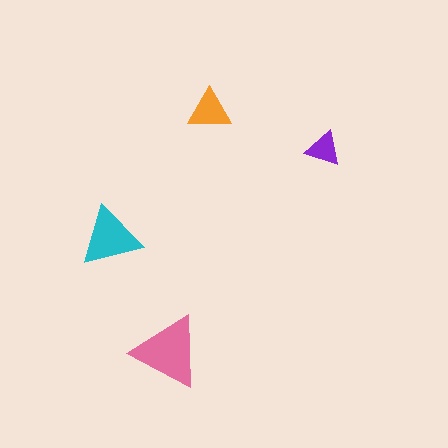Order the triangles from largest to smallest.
the pink one, the cyan one, the orange one, the purple one.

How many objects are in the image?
There are 4 objects in the image.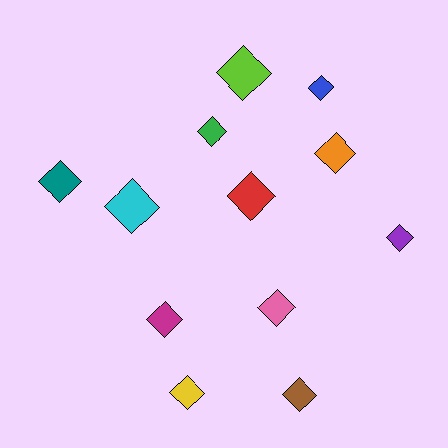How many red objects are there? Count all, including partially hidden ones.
There is 1 red object.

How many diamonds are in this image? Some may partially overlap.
There are 12 diamonds.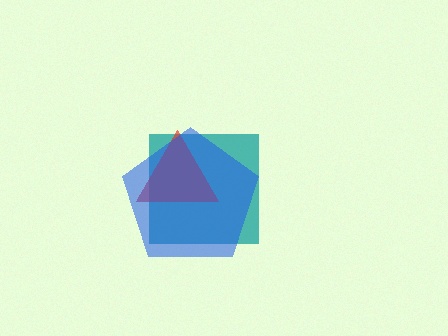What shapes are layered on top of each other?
The layered shapes are: a teal square, a red triangle, a blue pentagon.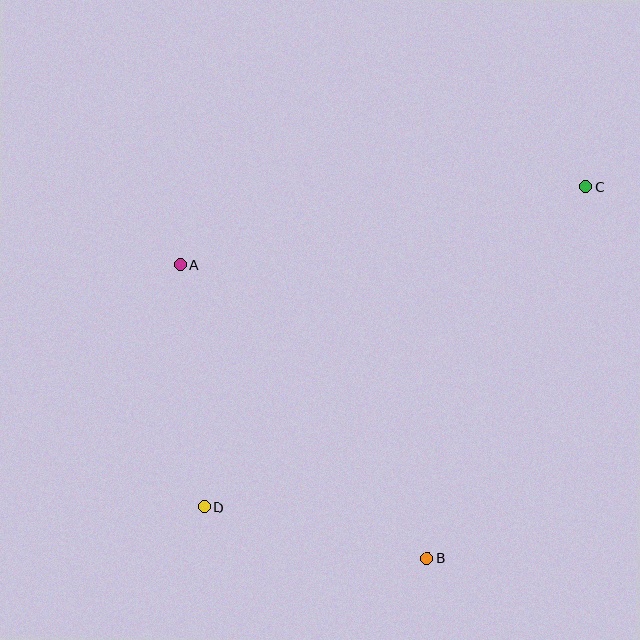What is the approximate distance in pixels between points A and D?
The distance between A and D is approximately 244 pixels.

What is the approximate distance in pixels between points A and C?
The distance between A and C is approximately 413 pixels.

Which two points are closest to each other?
Points B and D are closest to each other.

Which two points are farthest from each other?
Points C and D are farthest from each other.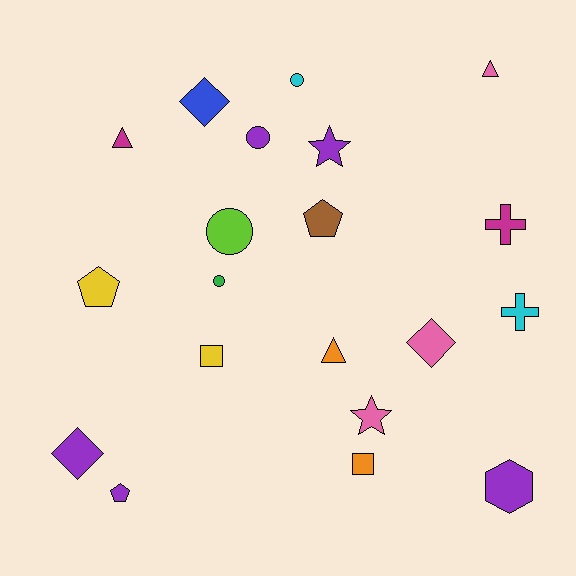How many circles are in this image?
There are 4 circles.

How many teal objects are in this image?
There are no teal objects.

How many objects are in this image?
There are 20 objects.